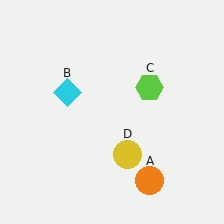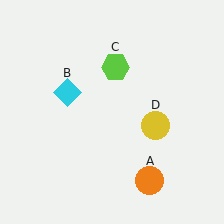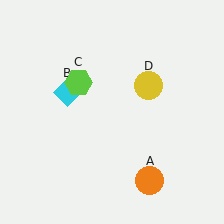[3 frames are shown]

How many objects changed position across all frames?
2 objects changed position: lime hexagon (object C), yellow circle (object D).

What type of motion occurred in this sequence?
The lime hexagon (object C), yellow circle (object D) rotated counterclockwise around the center of the scene.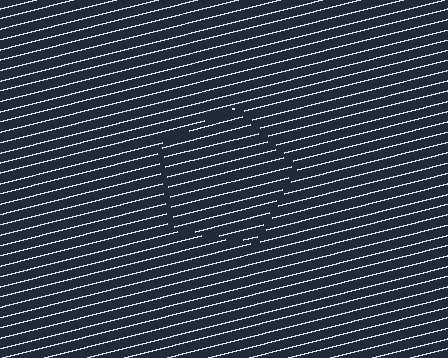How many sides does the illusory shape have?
5 sides — the line-ends trace a pentagon.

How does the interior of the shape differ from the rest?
The interior of the shape contains the same grating, shifted by half a period — the contour is defined by the phase discontinuity where line-ends from the inner and outer gratings abut.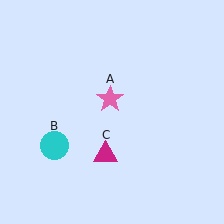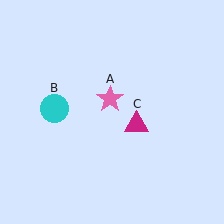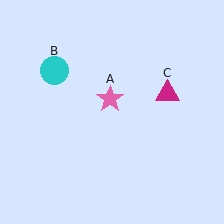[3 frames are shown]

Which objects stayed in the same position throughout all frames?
Pink star (object A) remained stationary.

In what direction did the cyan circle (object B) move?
The cyan circle (object B) moved up.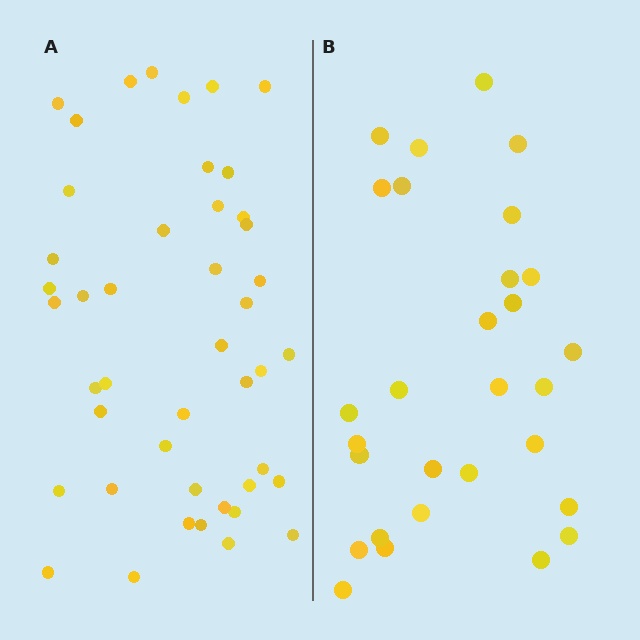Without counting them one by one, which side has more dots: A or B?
Region A (the left region) has more dots.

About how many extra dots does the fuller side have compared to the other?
Region A has approximately 15 more dots than region B.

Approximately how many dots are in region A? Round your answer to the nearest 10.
About 40 dots. (The exact count is 45, which rounds to 40.)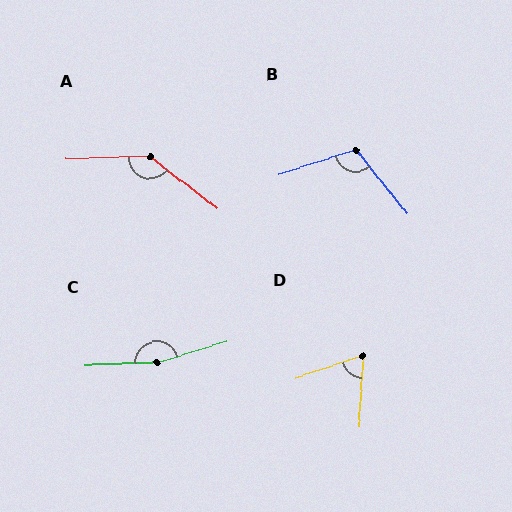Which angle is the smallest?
D, at approximately 68 degrees.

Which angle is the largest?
C, at approximately 165 degrees.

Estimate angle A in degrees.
Approximately 141 degrees.